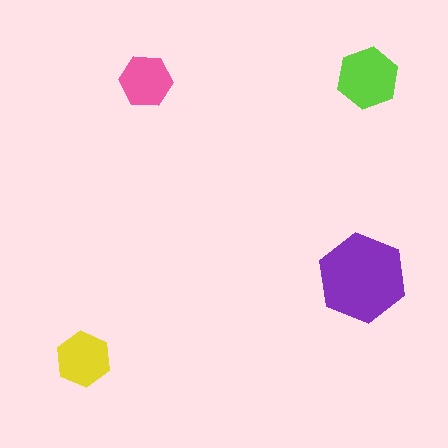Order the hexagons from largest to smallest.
the purple one, the lime one, the yellow one, the pink one.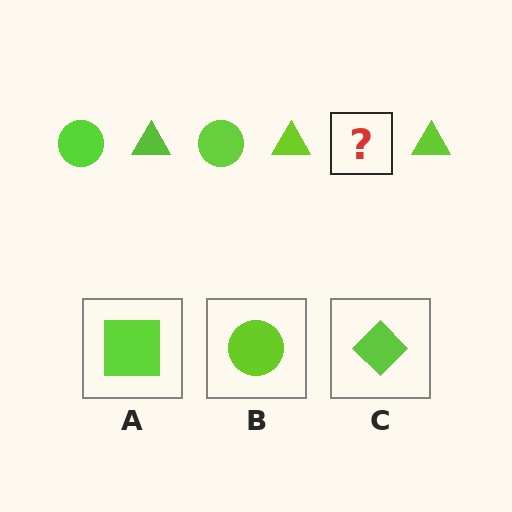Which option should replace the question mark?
Option B.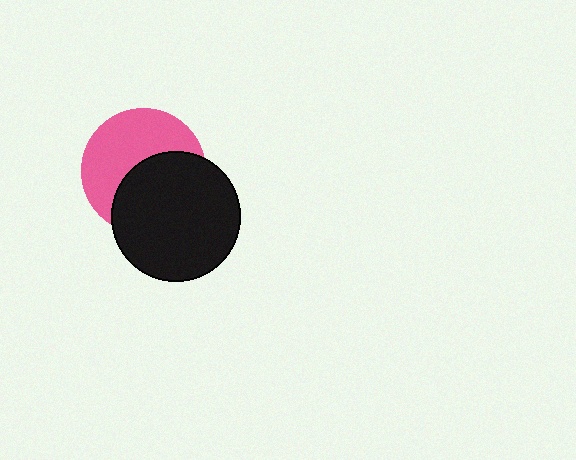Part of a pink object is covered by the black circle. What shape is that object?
It is a circle.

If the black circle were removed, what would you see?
You would see the complete pink circle.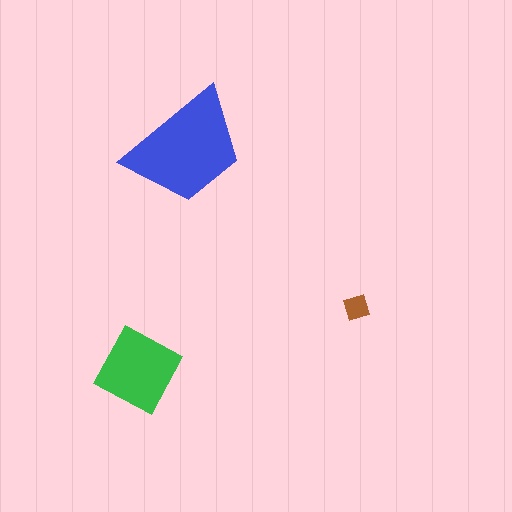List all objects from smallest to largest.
The brown diamond, the green square, the blue trapezoid.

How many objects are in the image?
There are 3 objects in the image.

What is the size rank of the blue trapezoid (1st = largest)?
1st.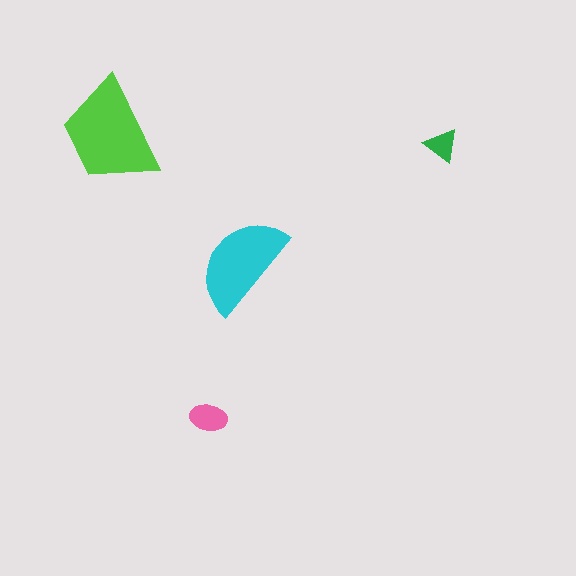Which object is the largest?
The lime trapezoid.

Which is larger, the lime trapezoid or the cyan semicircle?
The lime trapezoid.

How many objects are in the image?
There are 4 objects in the image.